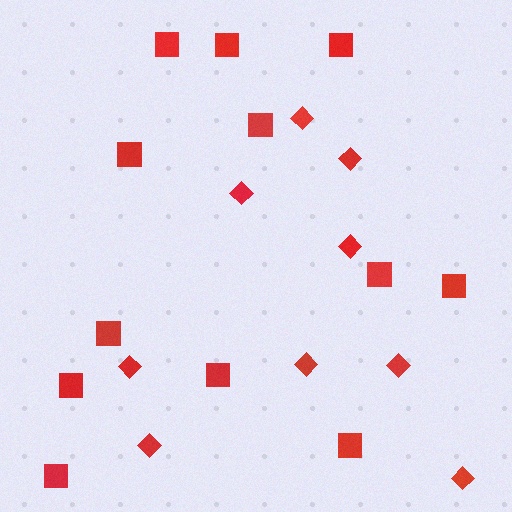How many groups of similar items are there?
There are 2 groups: one group of squares (12) and one group of diamonds (9).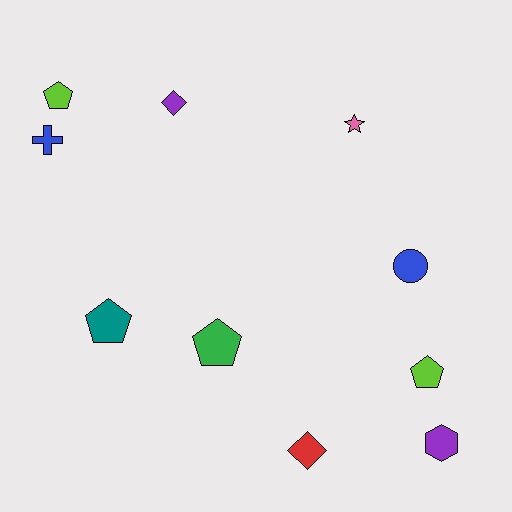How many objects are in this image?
There are 10 objects.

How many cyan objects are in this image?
There are no cyan objects.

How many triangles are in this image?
There are no triangles.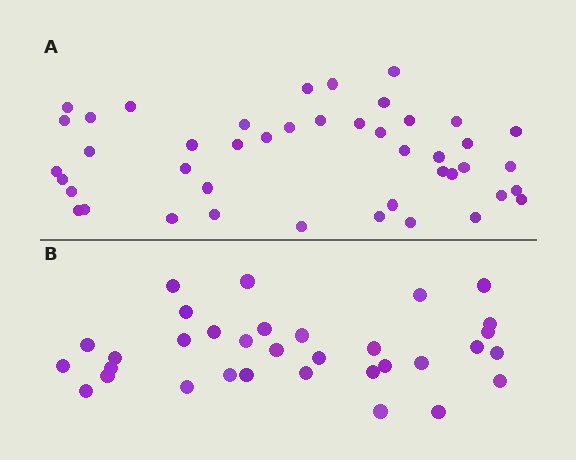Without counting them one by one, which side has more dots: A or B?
Region A (the top region) has more dots.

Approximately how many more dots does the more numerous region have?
Region A has roughly 12 or so more dots than region B.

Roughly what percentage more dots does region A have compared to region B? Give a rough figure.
About 35% more.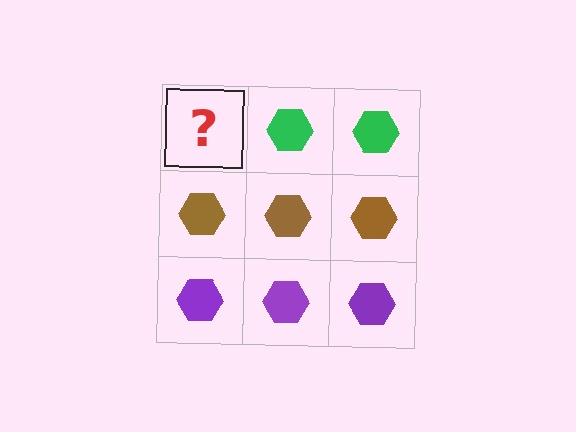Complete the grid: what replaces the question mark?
The question mark should be replaced with a green hexagon.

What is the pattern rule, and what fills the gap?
The rule is that each row has a consistent color. The gap should be filled with a green hexagon.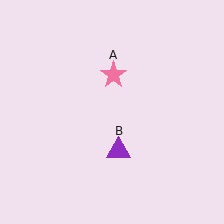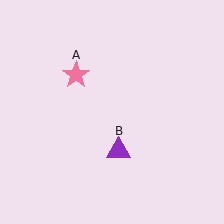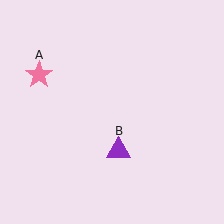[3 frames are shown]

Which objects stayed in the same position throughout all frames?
Purple triangle (object B) remained stationary.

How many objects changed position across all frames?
1 object changed position: pink star (object A).